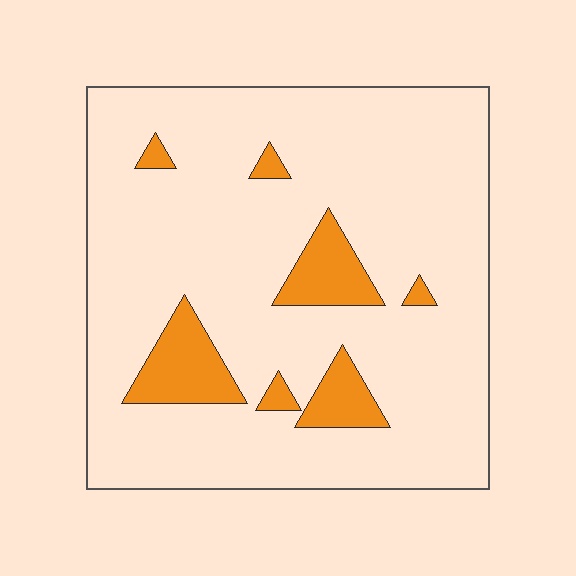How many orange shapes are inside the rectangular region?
7.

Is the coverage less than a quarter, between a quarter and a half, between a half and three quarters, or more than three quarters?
Less than a quarter.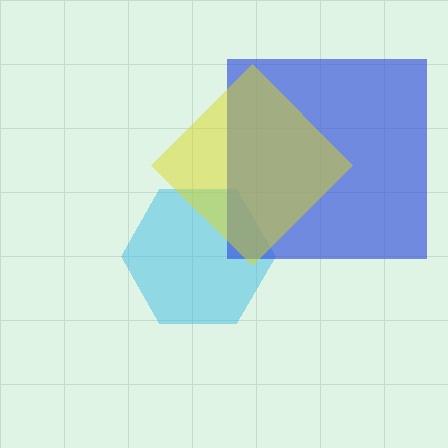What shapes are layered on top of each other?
The layered shapes are: a cyan hexagon, a blue square, a yellow diamond.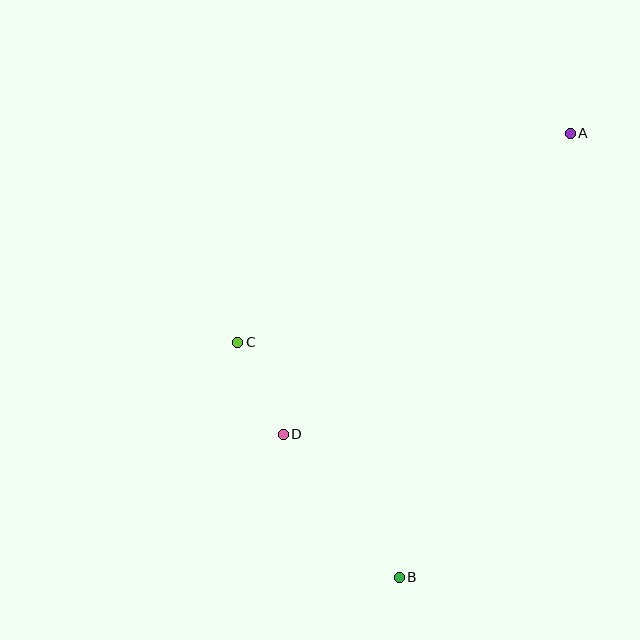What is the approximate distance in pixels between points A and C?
The distance between A and C is approximately 393 pixels.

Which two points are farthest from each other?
Points A and B are farthest from each other.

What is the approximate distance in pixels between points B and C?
The distance between B and C is approximately 285 pixels.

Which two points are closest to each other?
Points C and D are closest to each other.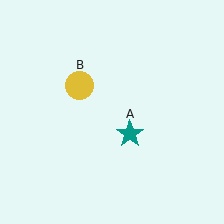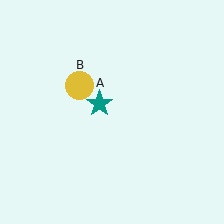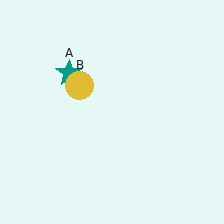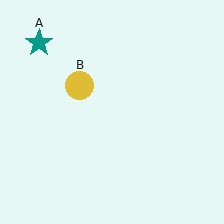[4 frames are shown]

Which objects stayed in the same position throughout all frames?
Yellow circle (object B) remained stationary.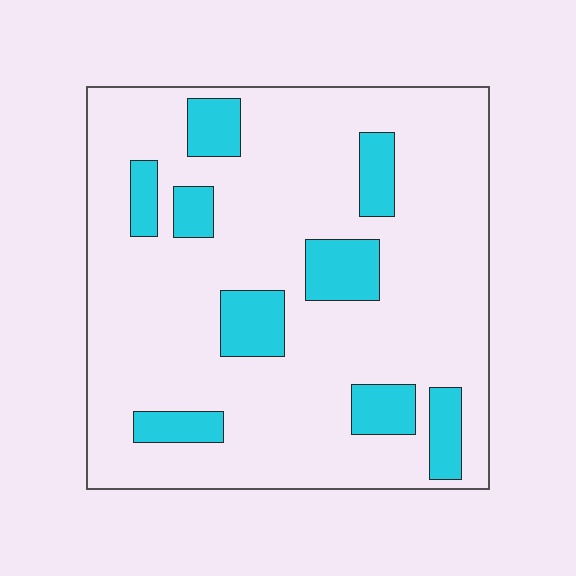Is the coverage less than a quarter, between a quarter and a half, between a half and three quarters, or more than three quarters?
Less than a quarter.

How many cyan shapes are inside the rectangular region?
9.